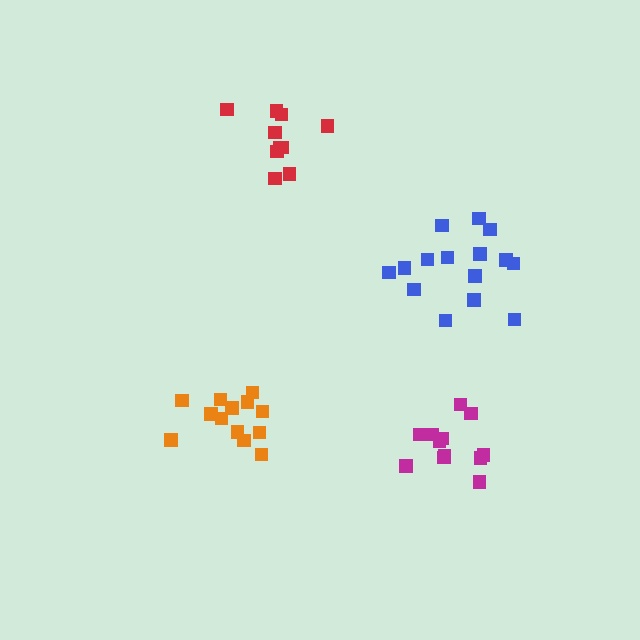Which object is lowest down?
The magenta cluster is bottommost.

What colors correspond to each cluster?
The clusters are colored: blue, red, orange, magenta.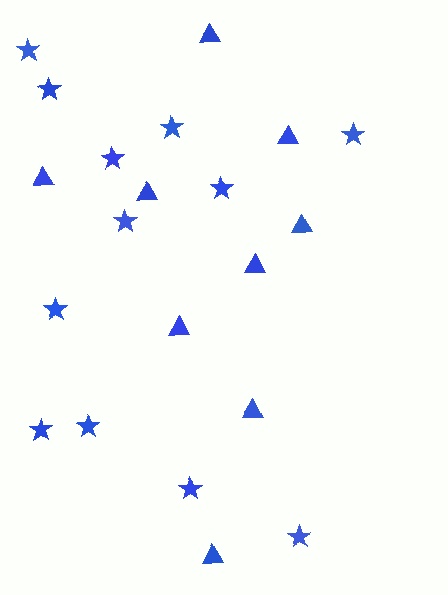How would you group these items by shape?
There are 2 groups: one group of triangles (9) and one group of stars (12).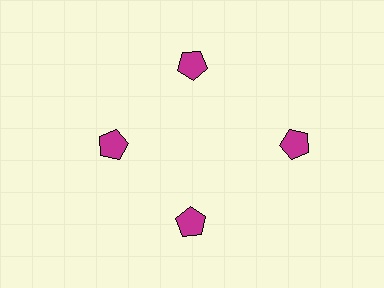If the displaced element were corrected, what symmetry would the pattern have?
It would have 4-fold rotational symmetry — the pattern would map onto itself every 90 degrees.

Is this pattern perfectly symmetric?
No. The 4 magenta pentagons are arranged in a ring, but one element near the 3 o'clock position is pushed outward from the center, breaking the 4-fold rotational symmetry.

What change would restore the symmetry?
The symmetry would be restored by moving it inward, back onto the ring so that all 4 pentagons sit at equal angles and equal distance from the center.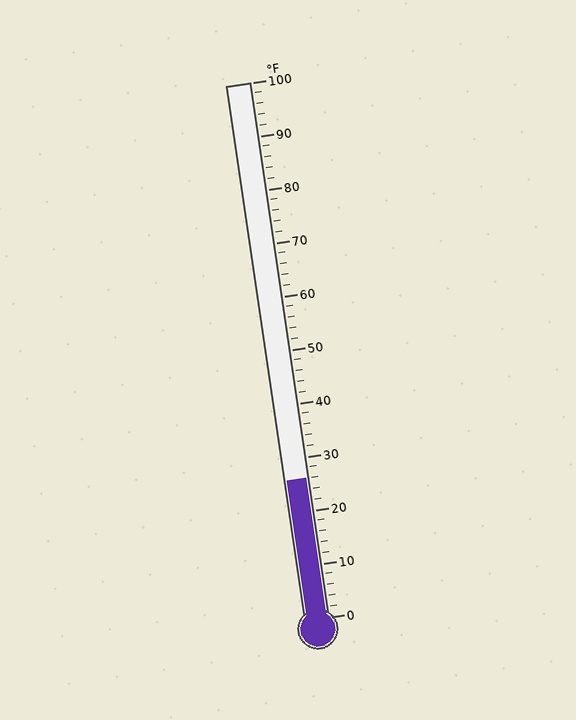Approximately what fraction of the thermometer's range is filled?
The thermometer is filled to approximately 25% of its range.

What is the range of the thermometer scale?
The thermometer scale ranges from 0°F to 100°F.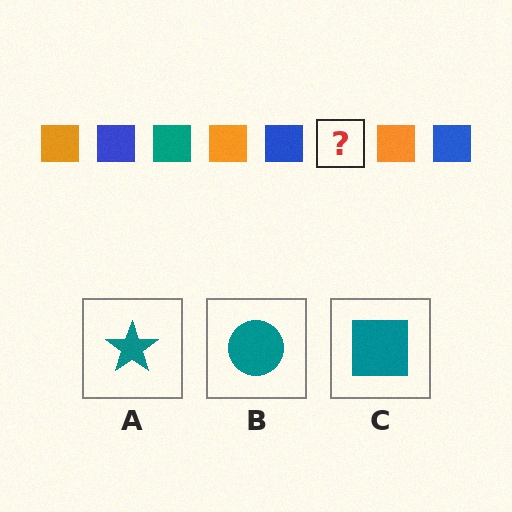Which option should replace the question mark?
Option C.